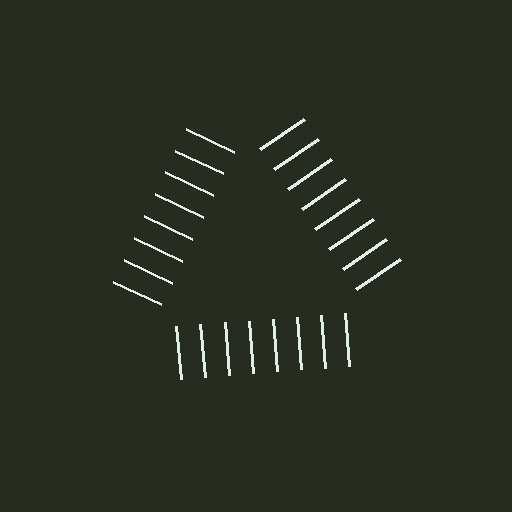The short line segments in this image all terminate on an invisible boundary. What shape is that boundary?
An illusory triangle — the line segments terminate on its edges but no continuous stroke is drawn.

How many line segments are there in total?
24 — 8 along each of the 3 edges.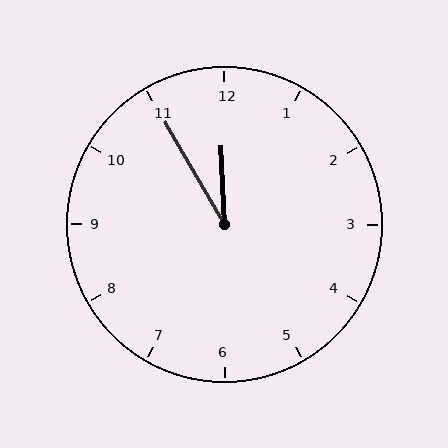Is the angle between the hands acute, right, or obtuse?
It is acute.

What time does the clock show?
11:55.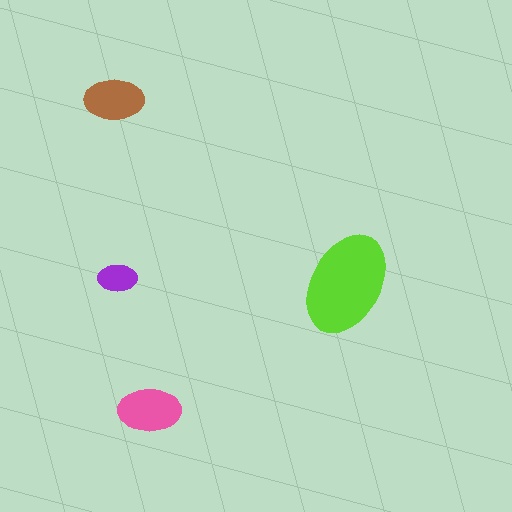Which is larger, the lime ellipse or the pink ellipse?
The lime one.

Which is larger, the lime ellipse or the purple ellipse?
The lime one.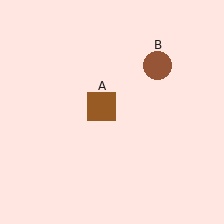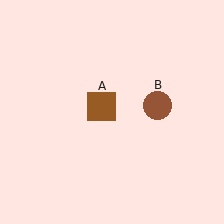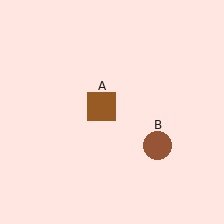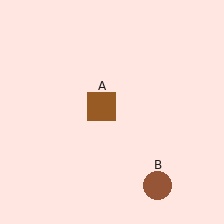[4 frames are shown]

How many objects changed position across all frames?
1 object changed position: brown circle (object B).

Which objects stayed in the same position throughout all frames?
Brown square (object A) remained stationary.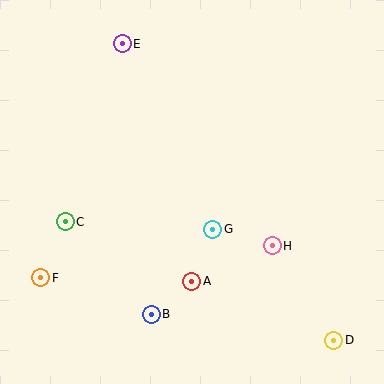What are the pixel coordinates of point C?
Point C is at (65, 222).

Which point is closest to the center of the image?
Point G at (213, 229) is closest to the center.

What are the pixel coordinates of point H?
Point H is at (272, 246).